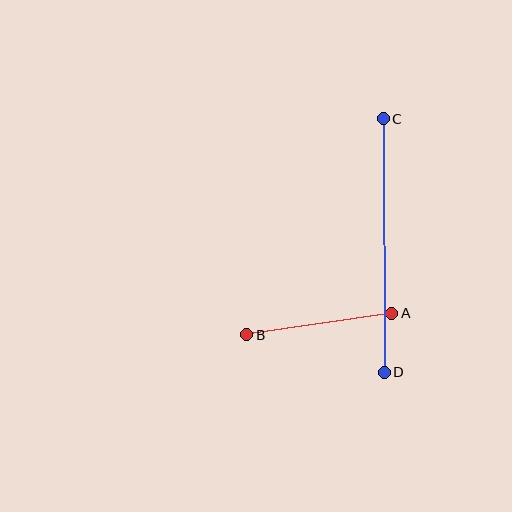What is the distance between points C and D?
The distance is approximately 254 pixels.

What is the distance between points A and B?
The distance is approximately 147 pixels.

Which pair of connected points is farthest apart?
Points C and D are farthest apart.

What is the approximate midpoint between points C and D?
The midpoint is at approximately (384, 245) pixels.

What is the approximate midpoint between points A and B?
The midpoint is at approximately (319, 324) pixels.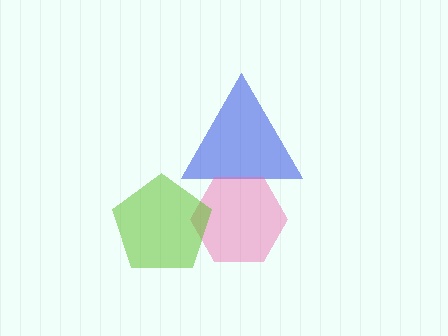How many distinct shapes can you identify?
There are 3 distinct shapes: a blue triangle, a pink hexagon, a lime pentagon.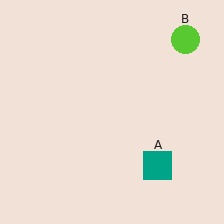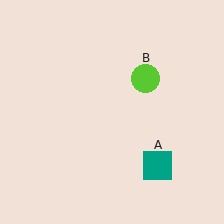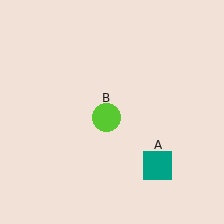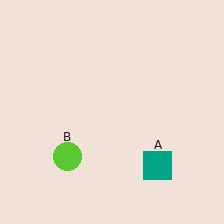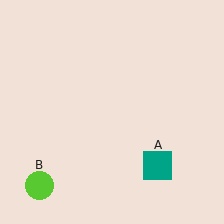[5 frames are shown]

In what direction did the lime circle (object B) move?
The lime circle (object B) moved down and to the left.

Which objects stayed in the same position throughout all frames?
Teal square (object A) remained stationary.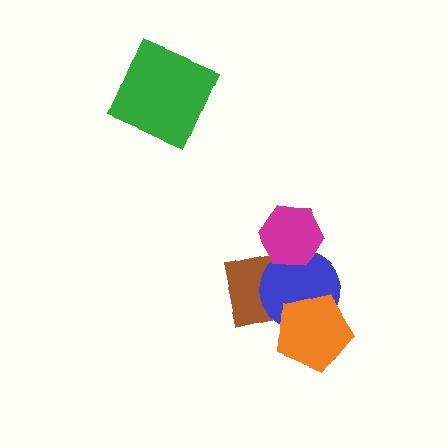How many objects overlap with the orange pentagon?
2 objects overlap with the orange pentagon.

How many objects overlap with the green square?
0 objects overlap with the green square.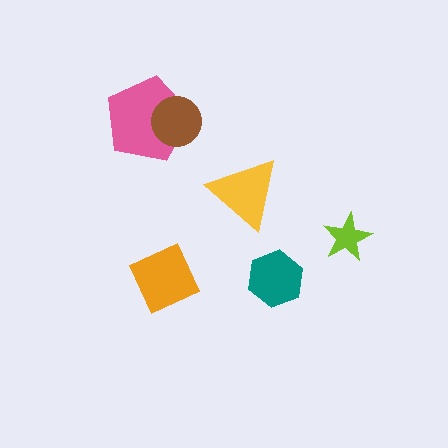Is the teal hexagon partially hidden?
No, no other shape covers it.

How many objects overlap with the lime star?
0 objects overlap with the lime star.